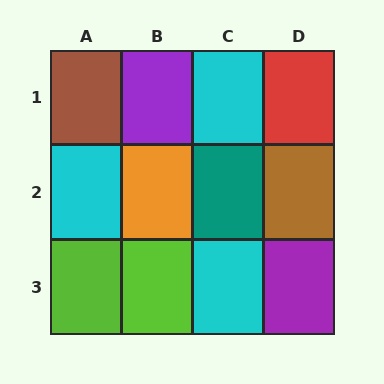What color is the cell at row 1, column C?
Cyan.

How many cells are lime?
2 cells are lime.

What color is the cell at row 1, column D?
Red.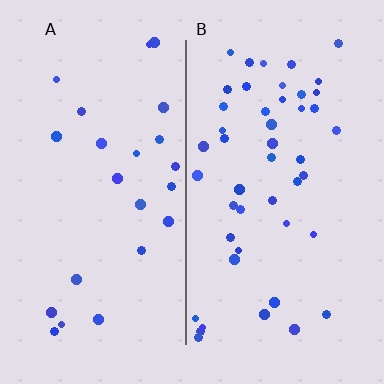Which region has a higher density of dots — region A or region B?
B (the right).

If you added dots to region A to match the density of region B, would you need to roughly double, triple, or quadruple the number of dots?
Approximately double.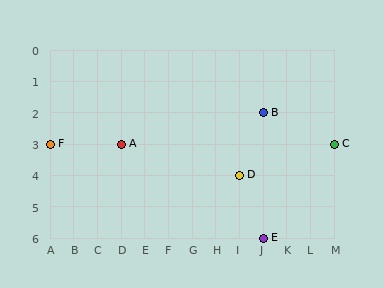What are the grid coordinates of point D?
Point D is at grid coordinates (I, 4).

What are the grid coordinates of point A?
Point A is at grid coordinates (D, 3).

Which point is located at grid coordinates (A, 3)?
Point F is at (A, 3).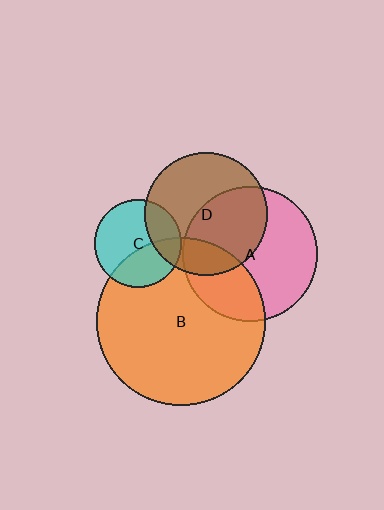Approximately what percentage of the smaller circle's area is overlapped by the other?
Approximately 45%.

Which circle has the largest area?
Circle B (orange).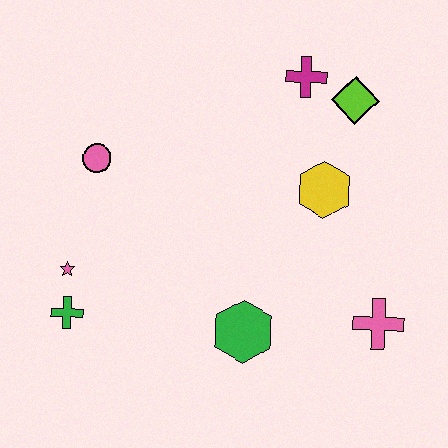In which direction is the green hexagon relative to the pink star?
The green hexagon is to the right of the pink star.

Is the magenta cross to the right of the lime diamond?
No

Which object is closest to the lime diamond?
The magenta cross is closest to the lime diamond.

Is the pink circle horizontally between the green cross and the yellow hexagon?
Yes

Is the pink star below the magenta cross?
Yes